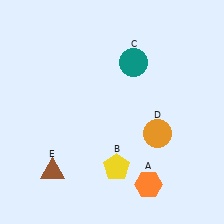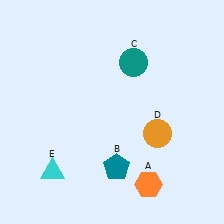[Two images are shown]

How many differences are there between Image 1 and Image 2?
There are 2 differences between the two images.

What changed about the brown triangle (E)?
In Image 1, E is brown. In Image 2, it changed to cyan.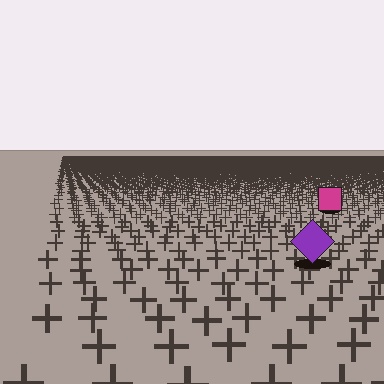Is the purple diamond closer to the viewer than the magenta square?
Yes. The purple diamond is closer — you can tell from the texture gradient: the ground texture is coarser near it.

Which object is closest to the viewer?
The purple diamond is closest. The texture marks near it are larger and more spread out.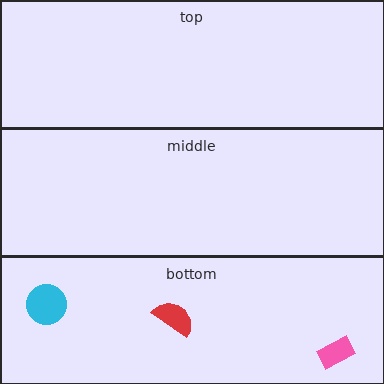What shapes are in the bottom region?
The red semicircle, the pink rectangle, the cyan circle.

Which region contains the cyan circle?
The bottom region.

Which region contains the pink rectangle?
The bottom region.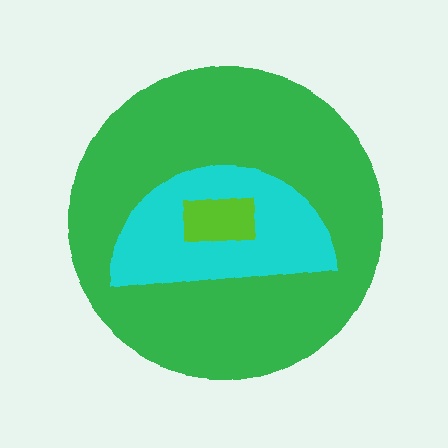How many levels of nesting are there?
3.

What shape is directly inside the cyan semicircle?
The lime rectangle.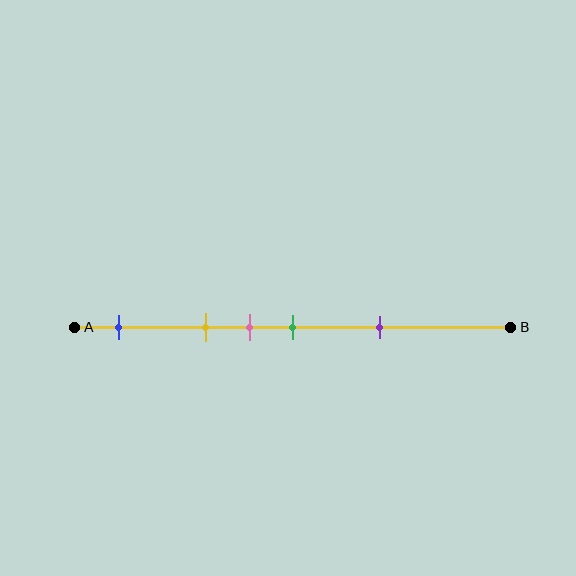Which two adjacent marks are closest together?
The pink and green marks are the closest adjacent pair.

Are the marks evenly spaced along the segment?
No, the marks are not evenly spaced.